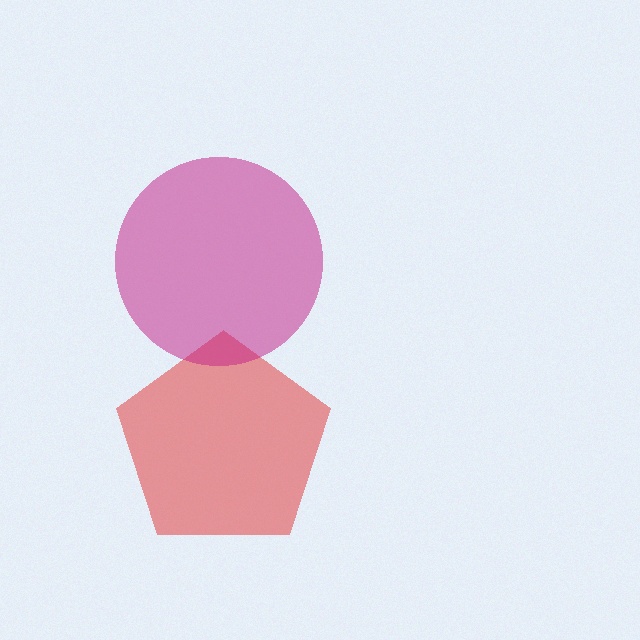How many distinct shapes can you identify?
There are 2 distinct shapes: a red pentagon, a magenta circle.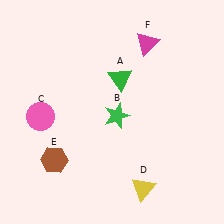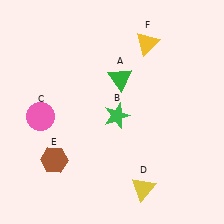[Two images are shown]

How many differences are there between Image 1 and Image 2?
There is 1 difference between the two images.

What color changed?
The triangle (F) changed from magenta in Image 1 to yellow in Image 2.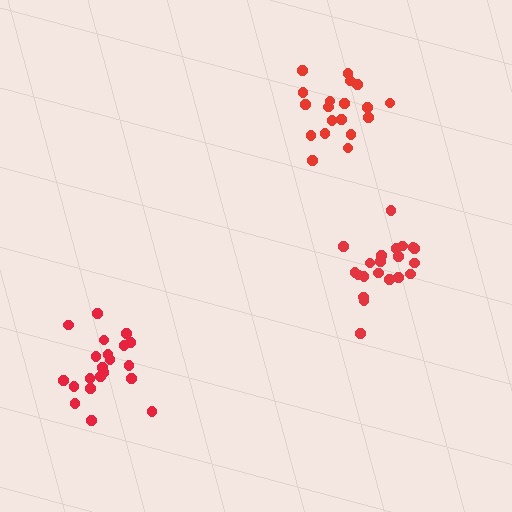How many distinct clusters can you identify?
There are 3 distinct clusters.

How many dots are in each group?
Group 1: 19 dots, Group 2: 21 dots, Group 3: 21 dots (61 total).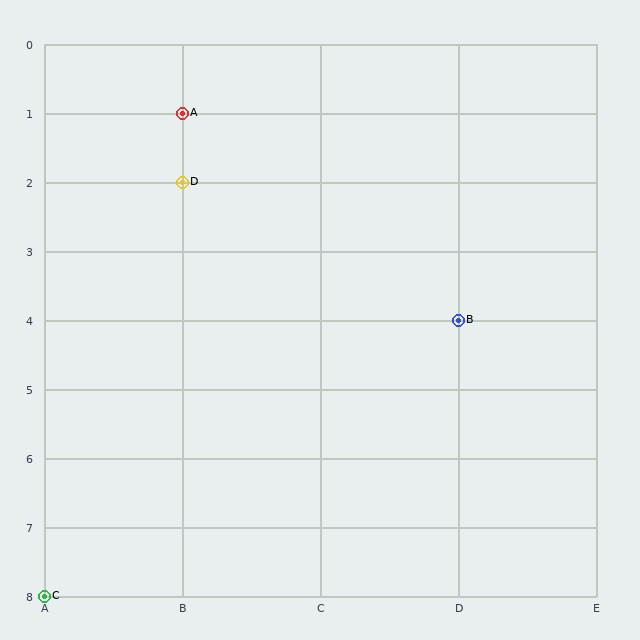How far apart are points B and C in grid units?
Points B and C are 3 columns and 4 rows apart (about 5.0 grid units diagonally).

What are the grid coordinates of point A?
Point A is at grid coordinates (B, 1).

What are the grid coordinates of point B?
Point B is at grid coordinates (D, 4).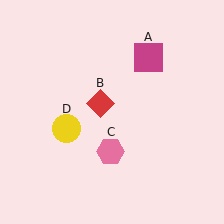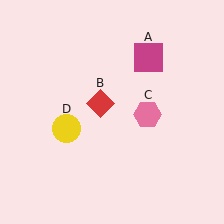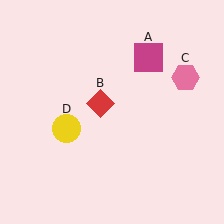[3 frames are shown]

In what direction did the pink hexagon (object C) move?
The pink hexagon (object C) moved up and to the right.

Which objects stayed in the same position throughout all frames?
Magenta square (object A) and red diamond (object B) and yellow circle (object D) remained stationary.